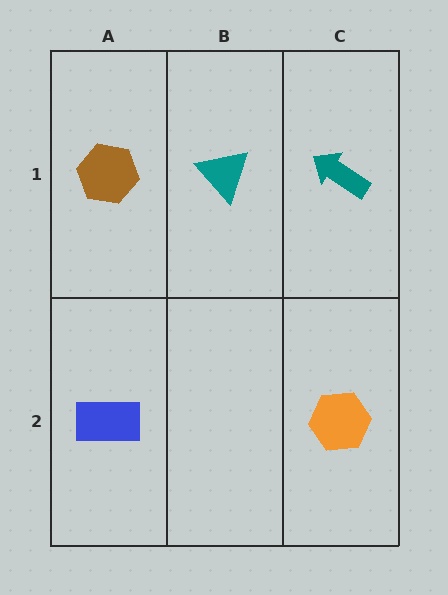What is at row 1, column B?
A teal triangle.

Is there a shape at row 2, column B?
No, that cell is empty.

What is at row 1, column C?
A teal arrow.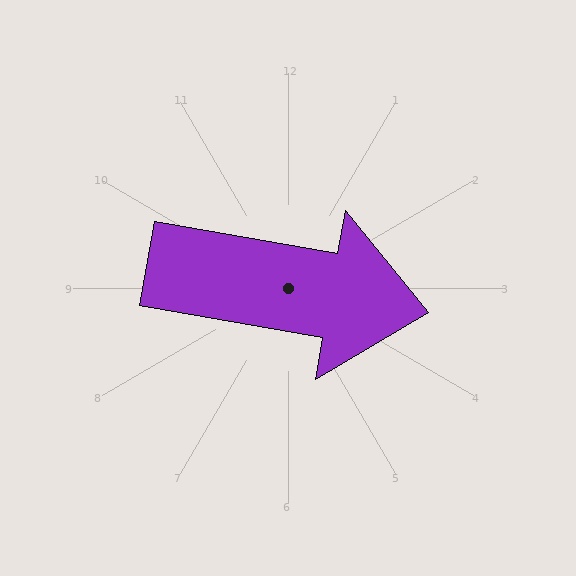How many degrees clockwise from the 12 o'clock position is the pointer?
Approximately 100 degrees.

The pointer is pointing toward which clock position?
Roughly 3 o'clock.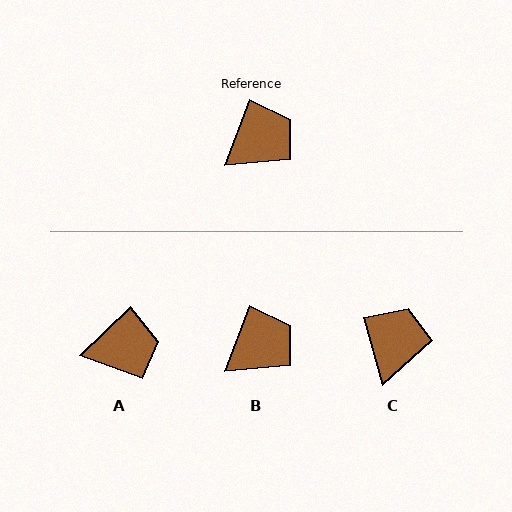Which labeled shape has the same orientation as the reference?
B.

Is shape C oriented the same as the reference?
No, it is off by about 36 degrees.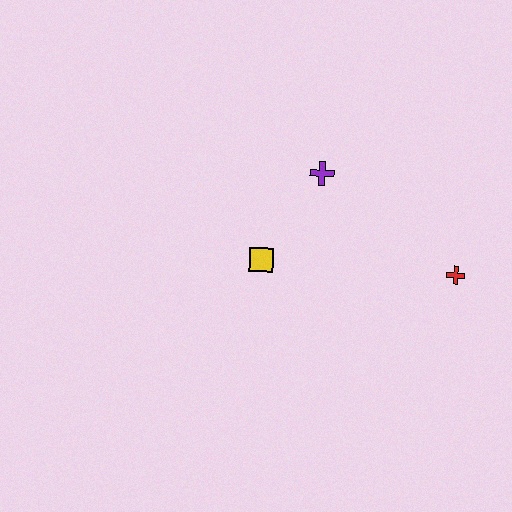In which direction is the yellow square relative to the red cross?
The yellow square is to the left of the red cross.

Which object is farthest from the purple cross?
The red cross is farthest from the purple cross.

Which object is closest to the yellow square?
The purple cross is closest to the yellow square.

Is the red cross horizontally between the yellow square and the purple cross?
No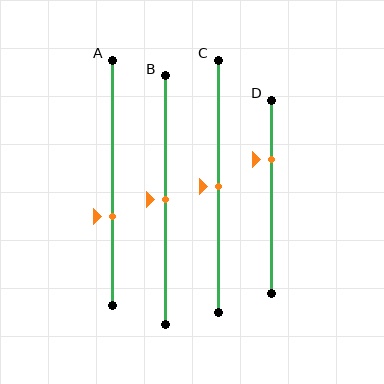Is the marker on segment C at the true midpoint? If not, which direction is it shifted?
Yes, the marker on segment C is at the true midpoint.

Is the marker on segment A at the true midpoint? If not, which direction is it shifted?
No, the marker on segment A is shifted downward by about 14% of the segment length.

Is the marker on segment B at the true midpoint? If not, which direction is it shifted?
Yes, the marker on segment B is at the true midpoint.